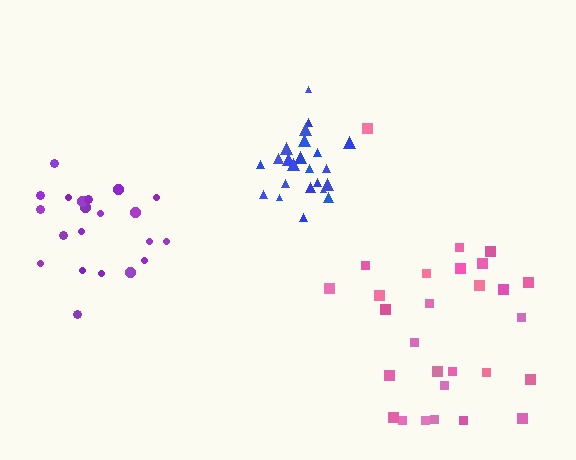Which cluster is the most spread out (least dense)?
Pink.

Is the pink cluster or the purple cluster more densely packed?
Purple.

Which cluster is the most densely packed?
Blue.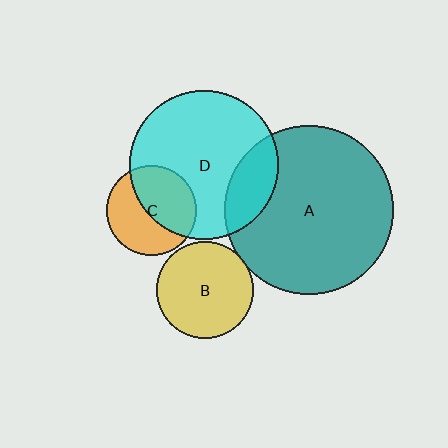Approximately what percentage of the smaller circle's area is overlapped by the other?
Approximately 50%.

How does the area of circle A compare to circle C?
Approximately 3.5 times.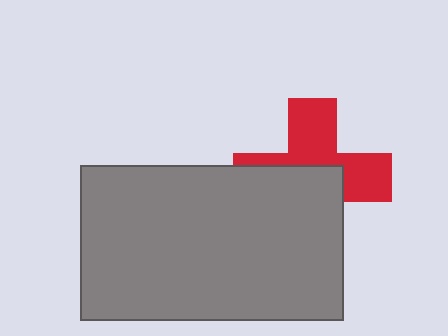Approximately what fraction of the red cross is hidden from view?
Roughly 51% of the red cross is hidden behind the gray rectangle.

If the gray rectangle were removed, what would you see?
You would see the complete red cross.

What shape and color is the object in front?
The object in front is a gray rectangle.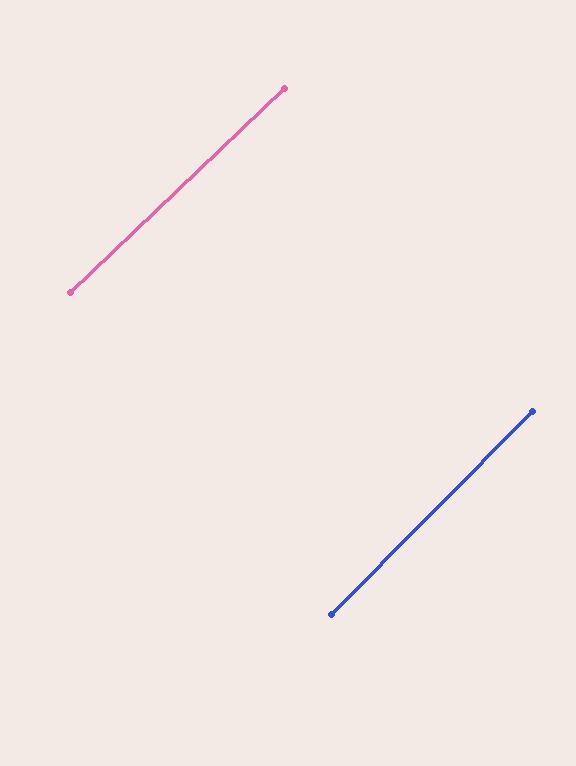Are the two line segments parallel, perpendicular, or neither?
Parallel — their directions differ by only 1.8°.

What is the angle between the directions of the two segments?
Approximately 2 degrees.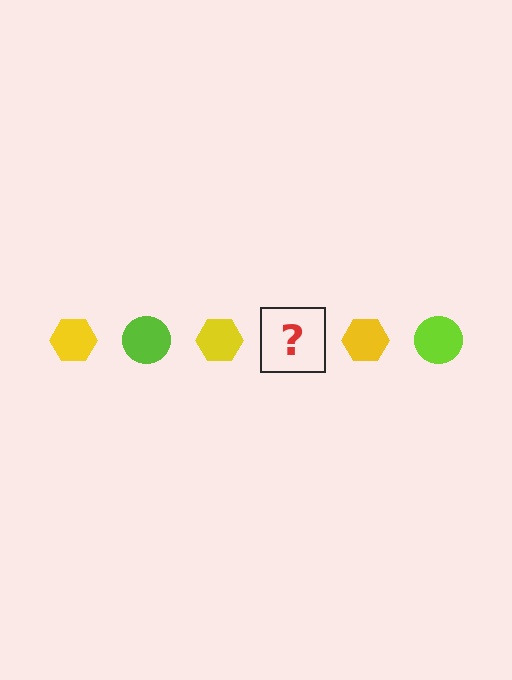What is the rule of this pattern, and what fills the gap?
The rule is that the pattern alternates between yellow hexagon and lime circle. The gap should be filled with a lime circle.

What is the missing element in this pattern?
The missing element is a lime circle.